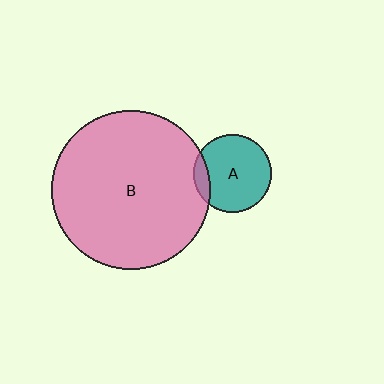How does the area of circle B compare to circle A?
Approximately 4.1 times.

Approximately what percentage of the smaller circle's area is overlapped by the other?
Approximately 10%.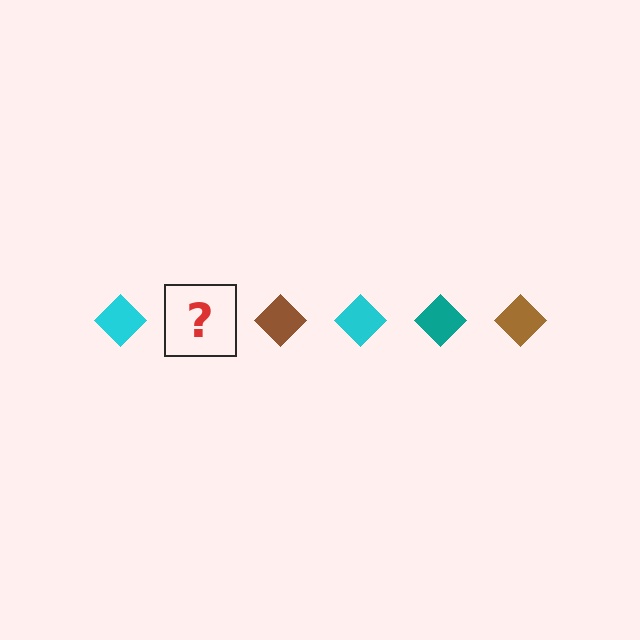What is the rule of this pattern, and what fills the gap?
The rule is that the pattern cycles through cyan, teal, brown diamonds. The gap should be filled with a teal diamond.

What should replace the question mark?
The question mark should be replaced with a teal diamond.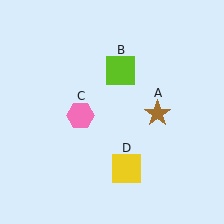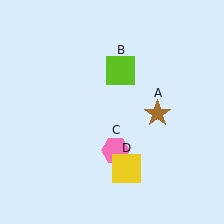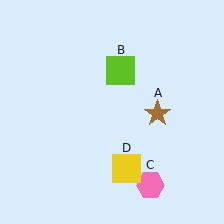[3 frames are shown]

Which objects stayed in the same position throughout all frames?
Brown star (object A) and lime square (object B) and yellow square (object D) remained stationary.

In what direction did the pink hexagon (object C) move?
The pink hexagon (object C) moved down and to the right.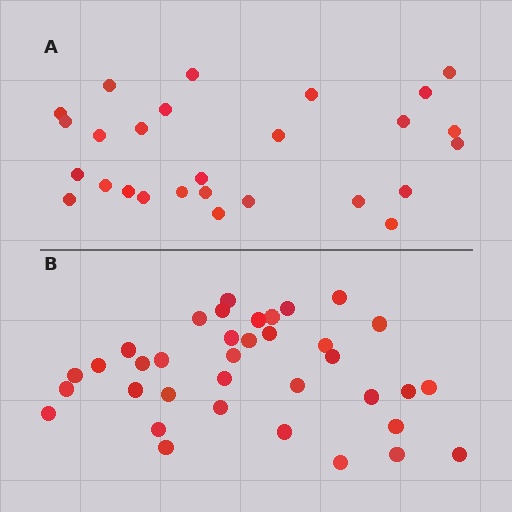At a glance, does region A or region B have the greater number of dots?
Region B (the bottom region) has more dots.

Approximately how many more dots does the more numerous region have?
Region B has roughly 8 or so more dots than region A.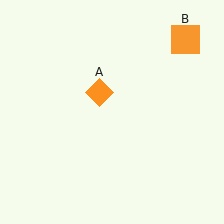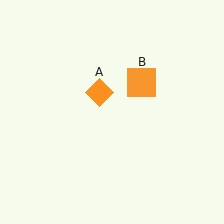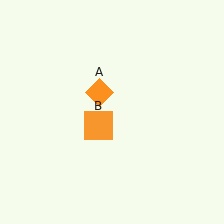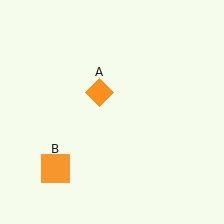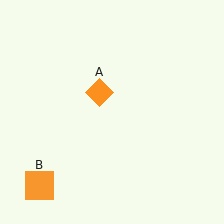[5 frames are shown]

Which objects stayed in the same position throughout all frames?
Orange diamond (object A) remained stationary.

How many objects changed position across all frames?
1 object changed position: orange square (object B).